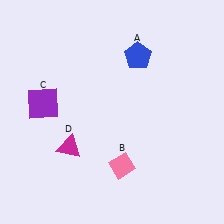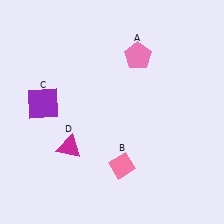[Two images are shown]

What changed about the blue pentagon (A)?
In Image 1, A is blue. In Image 2, it changed to pink.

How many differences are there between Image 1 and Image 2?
There is 1 difference between the two images.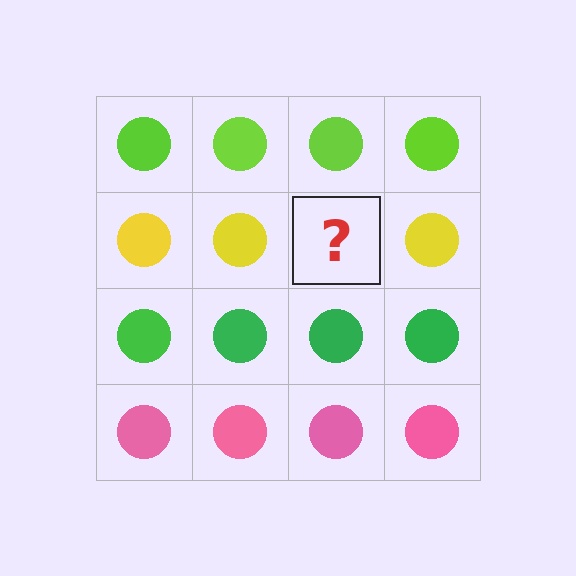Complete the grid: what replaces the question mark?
The question mark should be replaced with a yellow circle.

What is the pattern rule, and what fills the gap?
The rule is that each row has a consistent color. The gap should be filled with a yellow circle.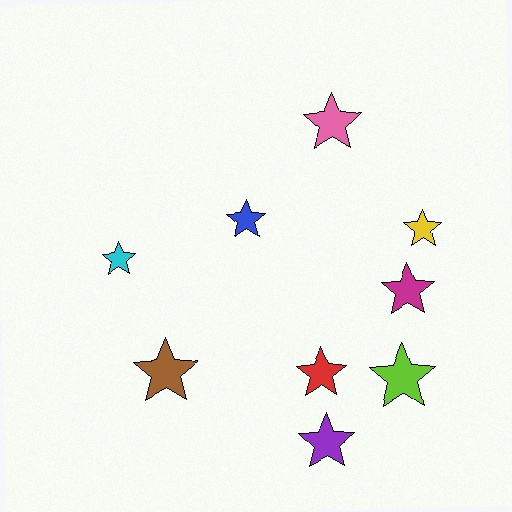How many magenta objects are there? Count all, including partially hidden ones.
There is 1 magenta object.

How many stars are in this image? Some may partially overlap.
There are 9 stars.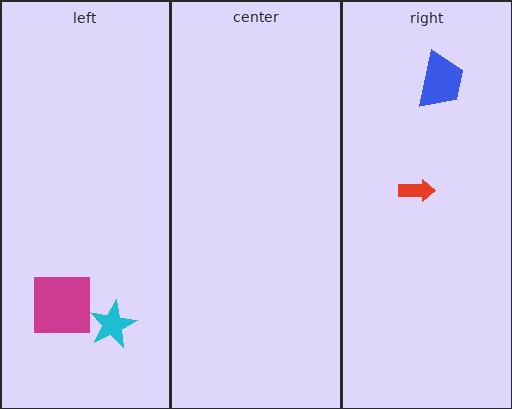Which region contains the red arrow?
The right region.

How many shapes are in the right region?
2.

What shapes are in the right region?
The red arrow, the blue trapezoid.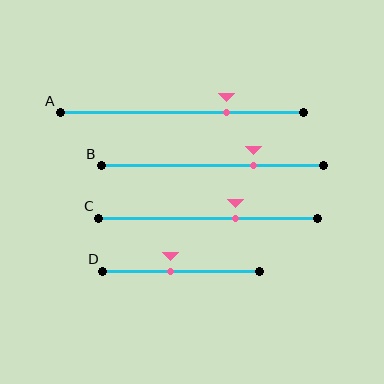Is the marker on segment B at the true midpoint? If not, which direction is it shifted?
No, the marker on segment B is shifted to the right by about 19% of the segment length.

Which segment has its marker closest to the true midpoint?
Segment D has its marker closest to the true midpoint.